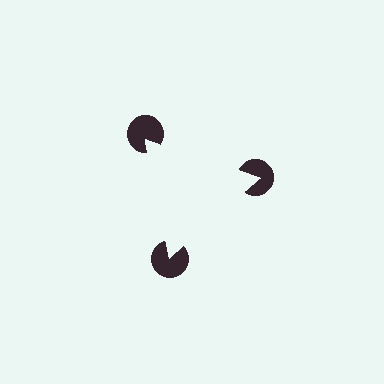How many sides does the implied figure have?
3 sides.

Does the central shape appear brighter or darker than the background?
It typically appears slightly brighter than the background, even though no actual brightness change is drawn.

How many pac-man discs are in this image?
There are 3 — one at each vertex of the illusory triangle.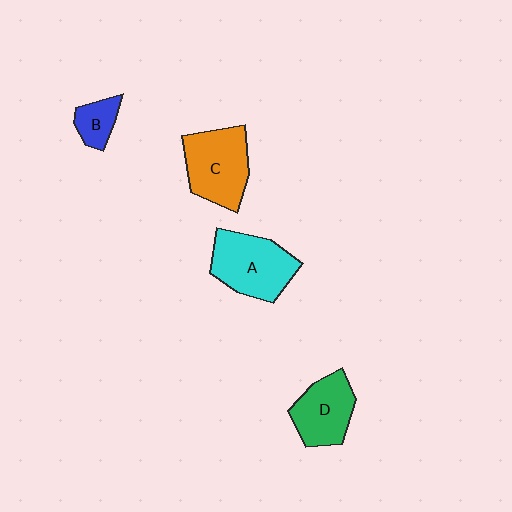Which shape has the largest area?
Shape A (cyan).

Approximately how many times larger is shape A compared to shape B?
Approximately 2.6 times.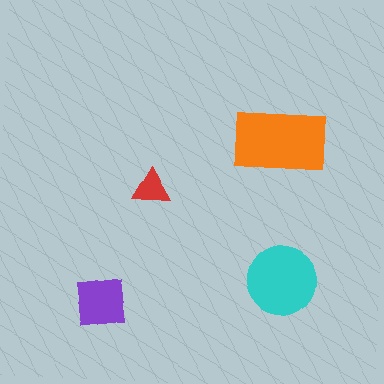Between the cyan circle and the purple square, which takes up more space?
The cyan circle.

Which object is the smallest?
The red triangle.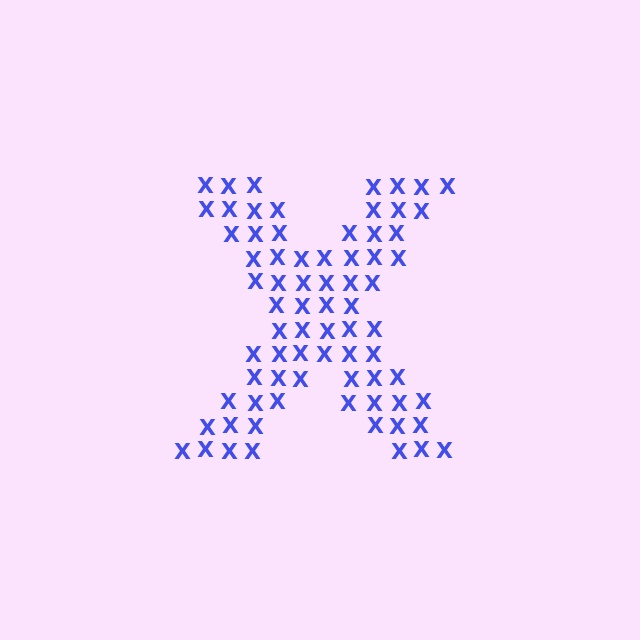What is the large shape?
The large shape is the letter X.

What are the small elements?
The small elements are letter X's.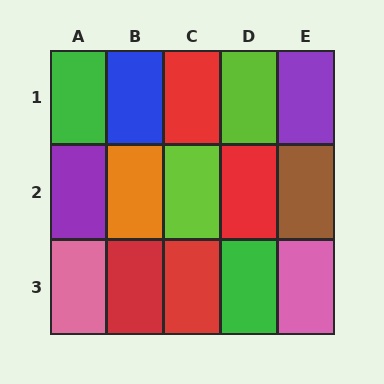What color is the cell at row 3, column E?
Pink.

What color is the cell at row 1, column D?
Lime.